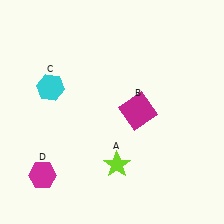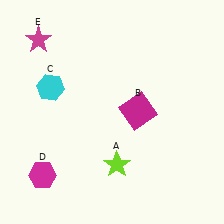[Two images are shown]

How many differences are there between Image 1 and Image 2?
There is 1 difference between the two images.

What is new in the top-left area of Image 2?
A magenta star (E) was added in the top-left area of Image 2.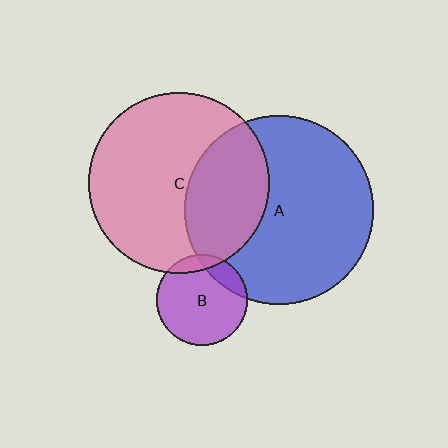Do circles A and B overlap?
Yes.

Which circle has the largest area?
Circle A (blue).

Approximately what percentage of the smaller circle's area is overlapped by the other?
Approximately 15%.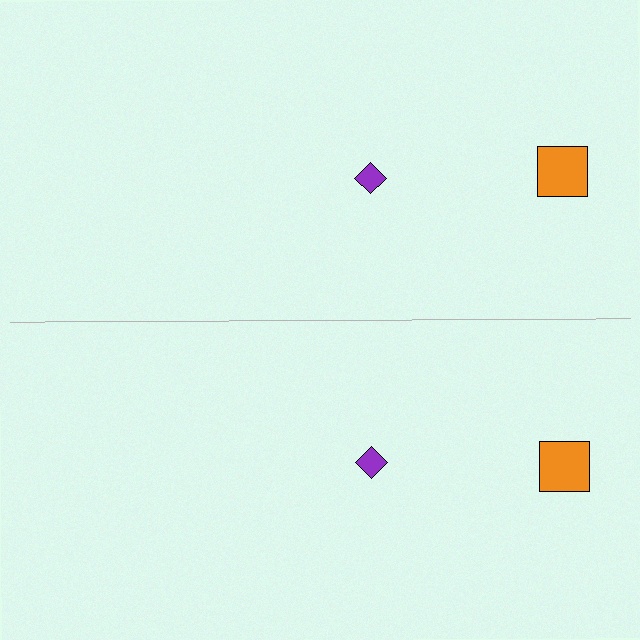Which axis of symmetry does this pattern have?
The pattern has a horizontal axis of symmetry running through the center of the image.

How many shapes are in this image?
There are 4 shapes in this image.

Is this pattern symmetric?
Yes, this pattern has bilateral (reflection) symmetry.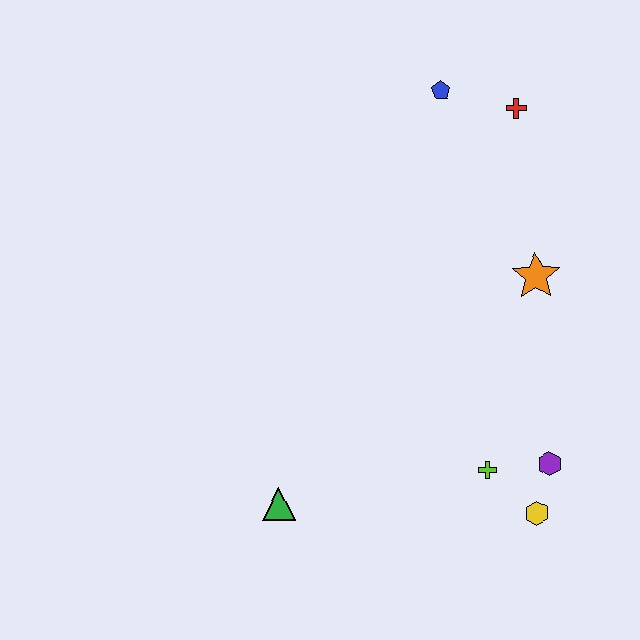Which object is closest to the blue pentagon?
The red cross is closest to the blue pentagon.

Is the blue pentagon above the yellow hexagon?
Yes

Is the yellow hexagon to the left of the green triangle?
No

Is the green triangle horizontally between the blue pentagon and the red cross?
No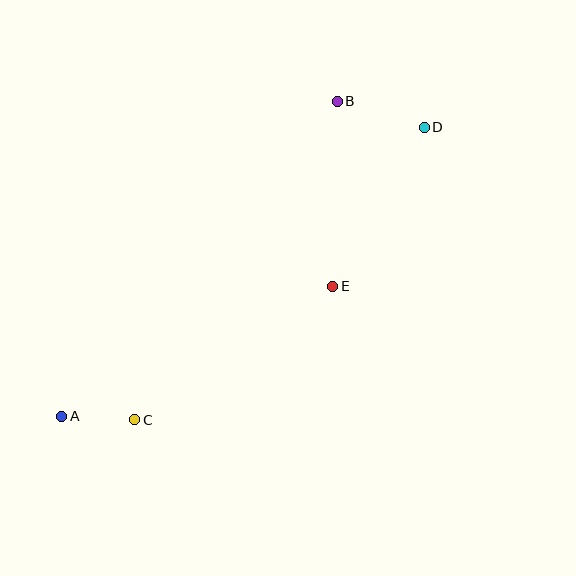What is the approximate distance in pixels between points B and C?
The distance between B and C is approximately 377 pixels.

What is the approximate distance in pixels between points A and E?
The distance between A and E is approximately 300 pixels.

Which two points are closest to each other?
Points A and C are closest to each other.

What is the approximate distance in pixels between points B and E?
The distance between B and E is approximately 185 pixels.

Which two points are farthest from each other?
Points A and D are farthest from each other.